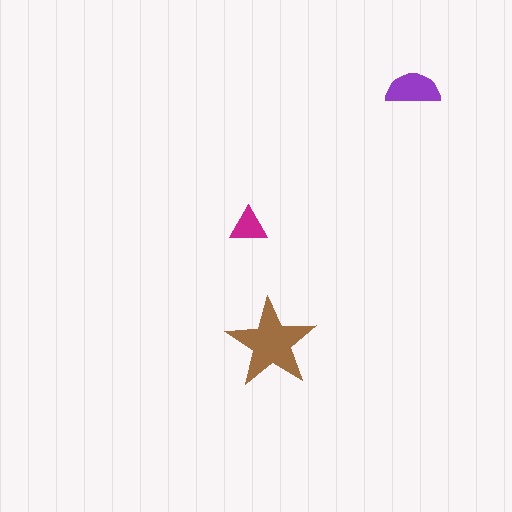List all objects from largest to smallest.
The brown star, the purple semicircle, the magenta triangle.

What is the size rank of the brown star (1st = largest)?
1st.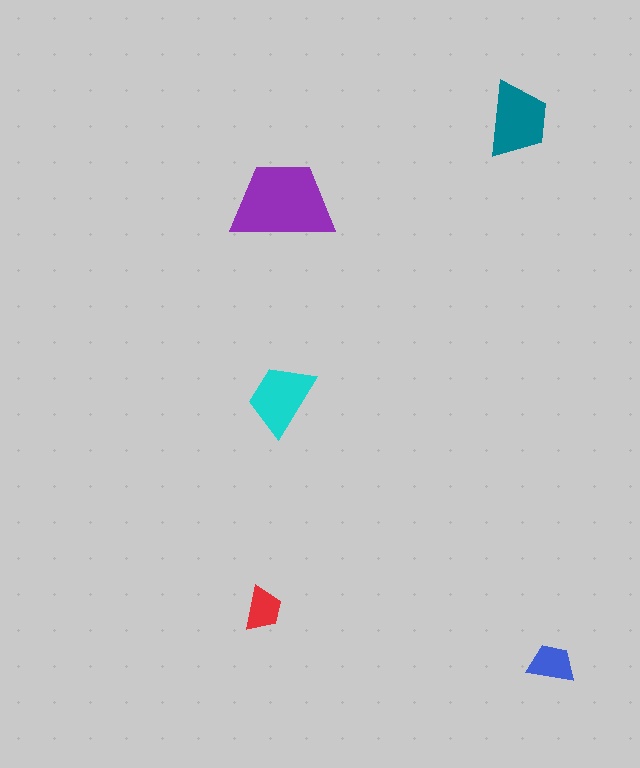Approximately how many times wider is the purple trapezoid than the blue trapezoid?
About 2 times wider.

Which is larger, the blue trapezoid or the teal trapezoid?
The teal one.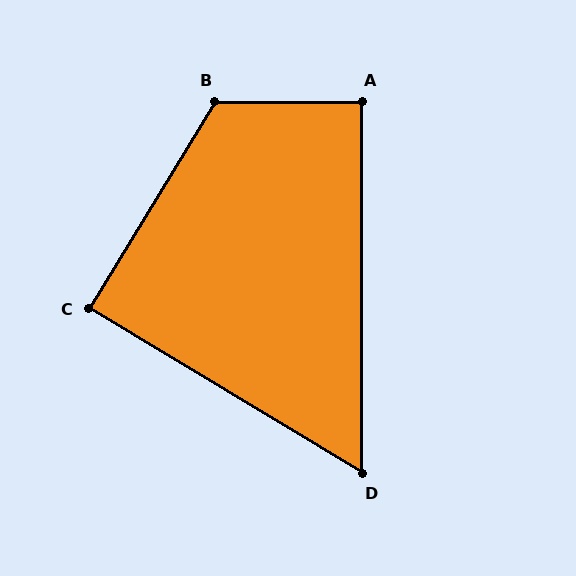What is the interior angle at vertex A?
Approximately 90 degrees (approximately right).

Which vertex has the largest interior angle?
B, at approximately 121 degrees.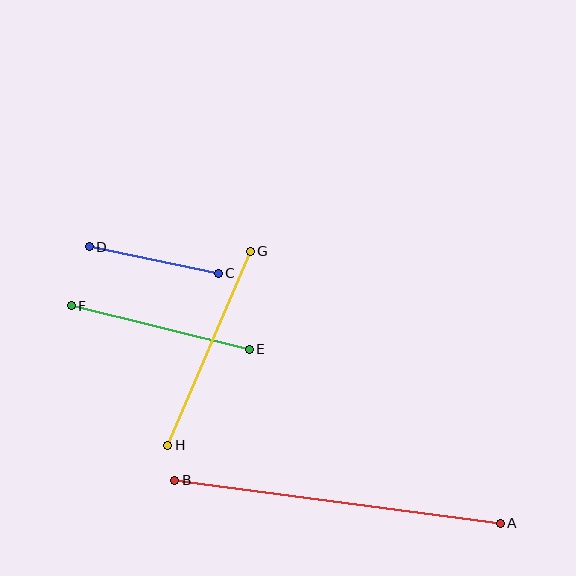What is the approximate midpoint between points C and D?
The midpoint is at approximately (154, 260) pixels.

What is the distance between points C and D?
The distance is approximately 132 pixels.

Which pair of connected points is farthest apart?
Points A and B are farthest apart.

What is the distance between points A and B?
The distance is approximately 328 pixels.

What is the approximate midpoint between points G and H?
The midpoint is at approximately (209, 348) pixels.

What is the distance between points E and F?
The distance is approximately 183 pixels.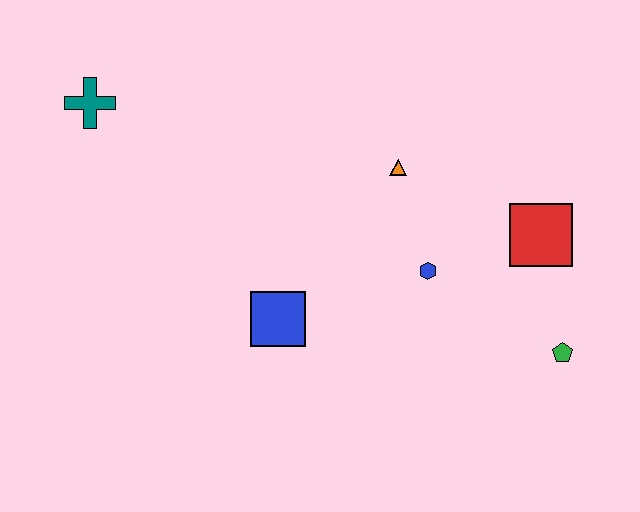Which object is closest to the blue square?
The blue hexagon is closest to the blue square.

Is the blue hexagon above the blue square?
Yes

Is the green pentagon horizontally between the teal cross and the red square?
No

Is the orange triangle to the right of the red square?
No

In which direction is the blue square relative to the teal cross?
The blue square is below the teal cross.